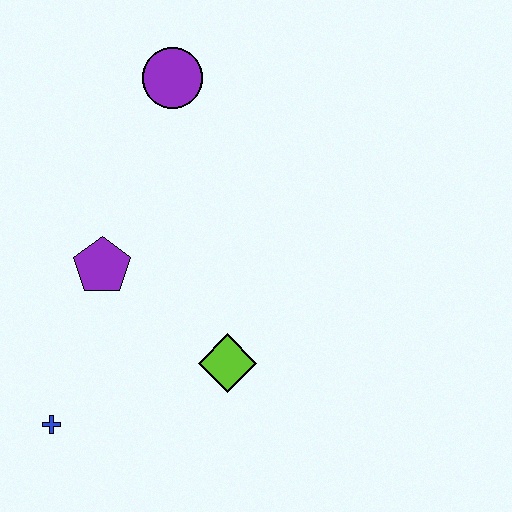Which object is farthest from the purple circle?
The blue cross is farthest from the purple circle.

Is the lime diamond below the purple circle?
Yes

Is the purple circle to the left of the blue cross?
No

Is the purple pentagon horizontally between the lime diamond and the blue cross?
Yes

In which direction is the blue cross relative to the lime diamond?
The blue cross is to the left of the lime diamond.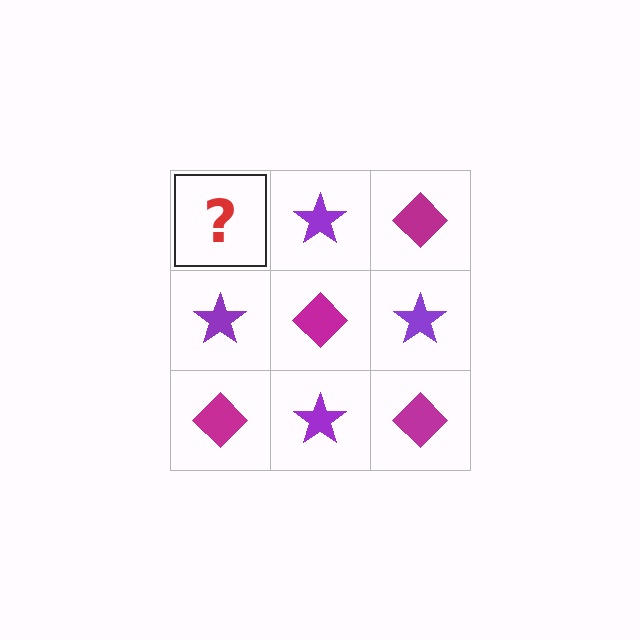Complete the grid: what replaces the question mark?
The question mark should be replaced with a magenta diamond.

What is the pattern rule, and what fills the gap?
The rule is that it alternates magenta diamond and purple star in a checkerboard pattern. The gap should be filled with a magenta diamond.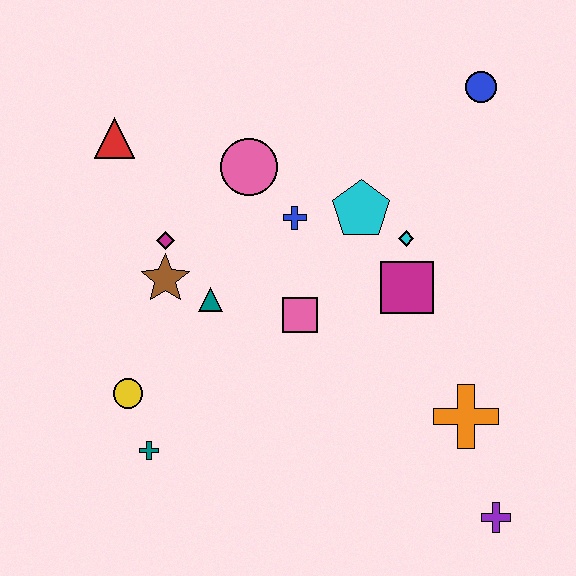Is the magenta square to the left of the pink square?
No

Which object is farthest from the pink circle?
The purple cross is farthest from the pink circle.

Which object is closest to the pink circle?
The blue cross is closest to the pink circle.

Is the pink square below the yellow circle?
No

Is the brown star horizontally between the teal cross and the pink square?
Yes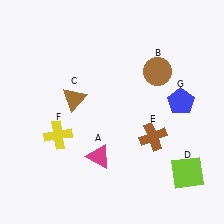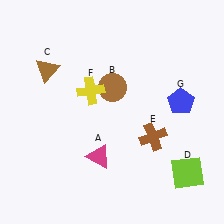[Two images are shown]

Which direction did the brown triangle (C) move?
The brown triangle (C) moved up.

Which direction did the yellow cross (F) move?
The yellow cross (F) moved up.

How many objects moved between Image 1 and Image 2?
3 objects moved between the two images.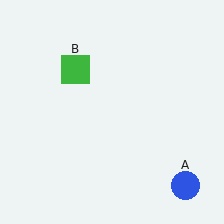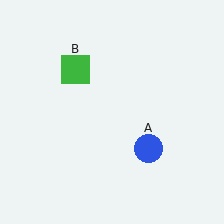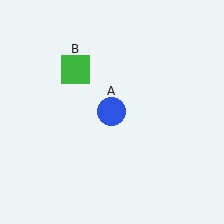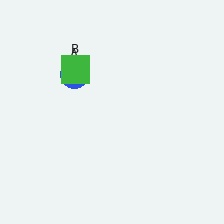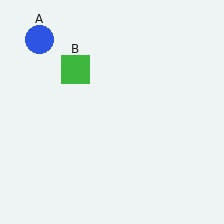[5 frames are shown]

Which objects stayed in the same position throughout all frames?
Green square (object B) remained stationary.